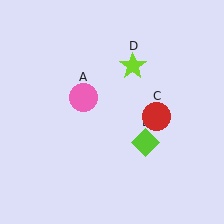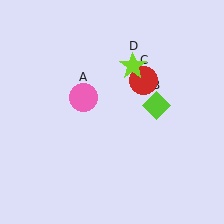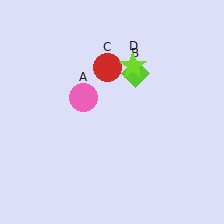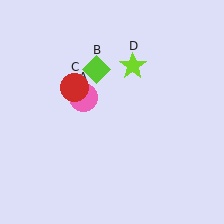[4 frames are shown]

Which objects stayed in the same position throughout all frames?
Pink circle (object A) and lime star (object D) remained stationary.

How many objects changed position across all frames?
2 objects changed position: lime diamond (object B), red circle (object C).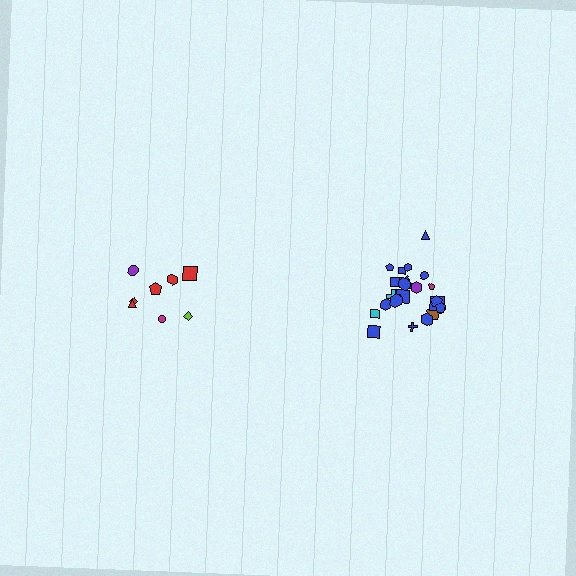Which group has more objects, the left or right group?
The right group.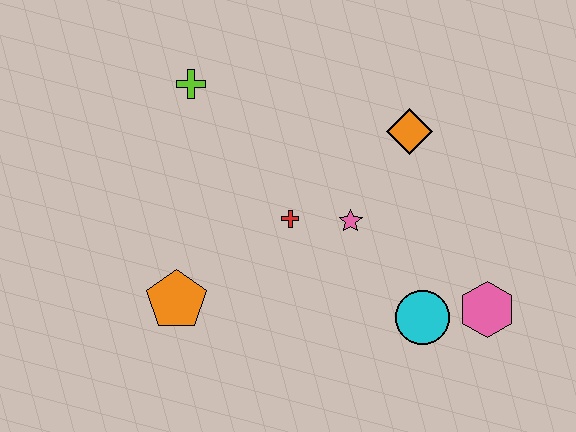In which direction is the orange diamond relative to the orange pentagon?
The orange diamond is to the right of the orange pentagon.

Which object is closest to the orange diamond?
The pink star is closest to the orange diamond.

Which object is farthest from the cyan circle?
The lime cross is farthest from the cyan circle.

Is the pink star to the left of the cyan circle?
Yes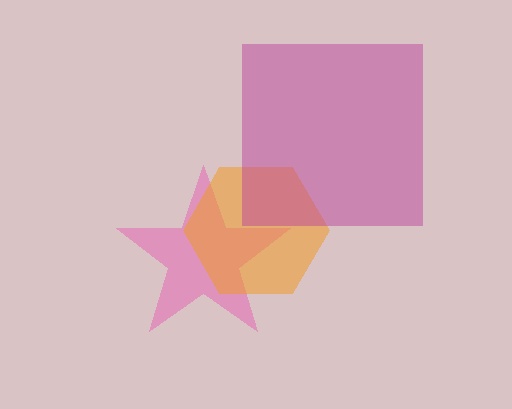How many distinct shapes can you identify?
There are 3 distinct shapes: a pink star, an orange hexagon, a magenta square.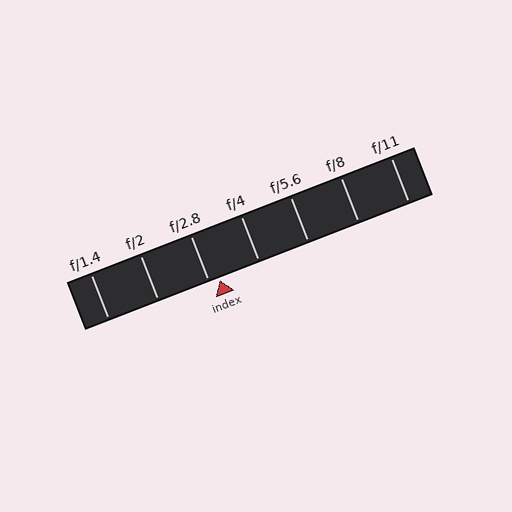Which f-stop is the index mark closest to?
The index mark is closest to f/2.8.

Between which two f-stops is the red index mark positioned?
The index mark is between f/2.8 and f/4.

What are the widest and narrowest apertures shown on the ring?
The widest aperture shown is f/1.4 and the narrowest is f/11.